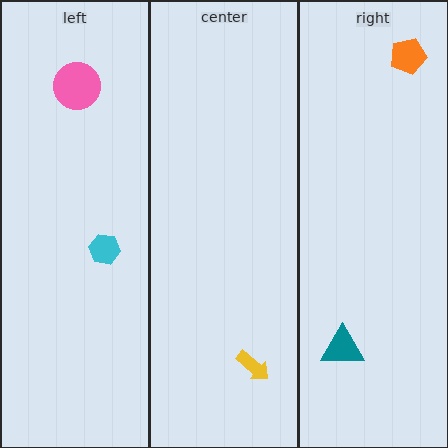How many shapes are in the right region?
2.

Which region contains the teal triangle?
The right region.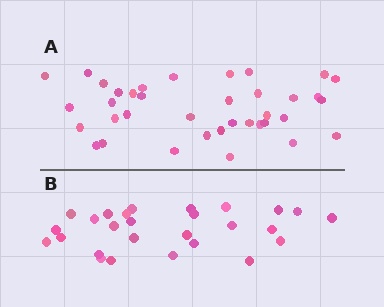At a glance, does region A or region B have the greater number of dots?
Region A (the top region) has more dots.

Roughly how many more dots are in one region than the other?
Region A has roughly 10 or so more dots than region B.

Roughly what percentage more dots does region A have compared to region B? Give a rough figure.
About 35% more.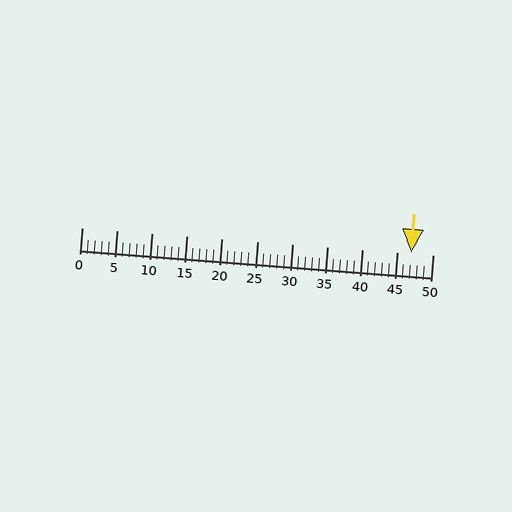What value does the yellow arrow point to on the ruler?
The yellow arrow points to approximately 47.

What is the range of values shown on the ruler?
The ruler shows values from 0 to 50.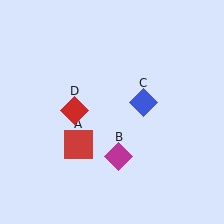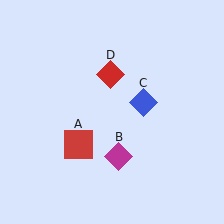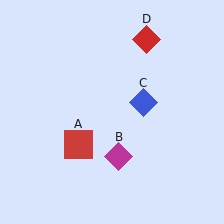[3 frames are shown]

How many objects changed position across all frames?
1 object changed position: red diamond (object D).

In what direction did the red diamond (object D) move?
The red diamond (object D) moved up and to the right.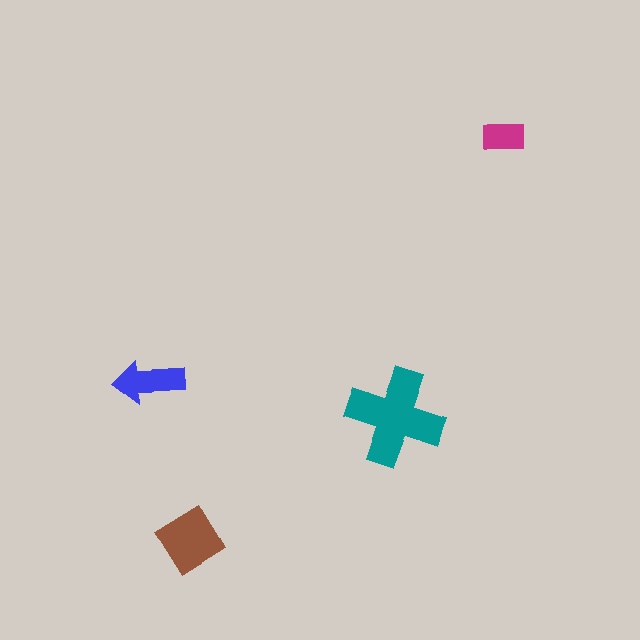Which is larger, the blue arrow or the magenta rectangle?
The blue arrow.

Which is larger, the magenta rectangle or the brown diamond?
The brown diamond.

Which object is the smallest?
The magenta rectangle.